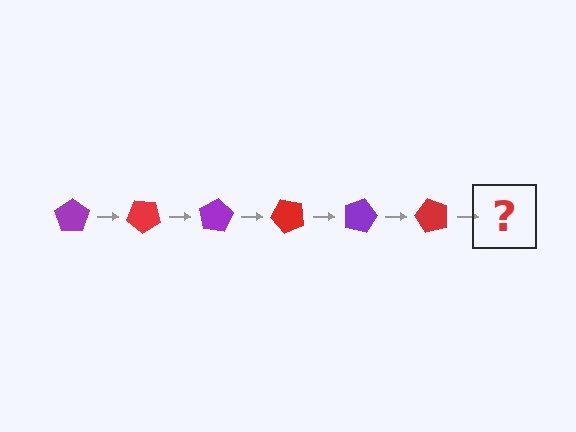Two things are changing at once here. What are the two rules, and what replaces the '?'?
The two rules are that it rotates 40 degrees each step and the color cycles through purple and red. The '?' should be a purple pentagon, rotated 240 degrees from the start.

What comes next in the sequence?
The next element should be a purple pentagon, rotated 240 degrees from the start.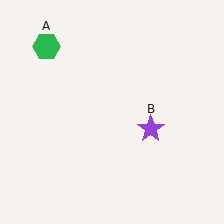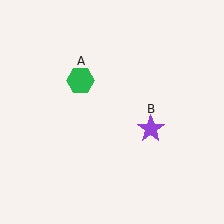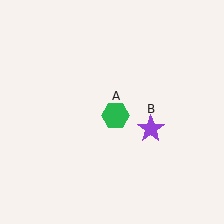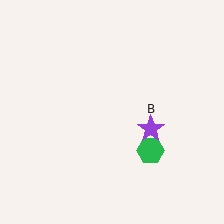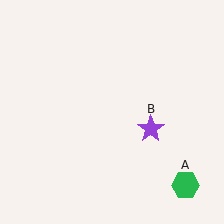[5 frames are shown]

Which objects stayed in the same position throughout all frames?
Purple star (object B) remained stationary.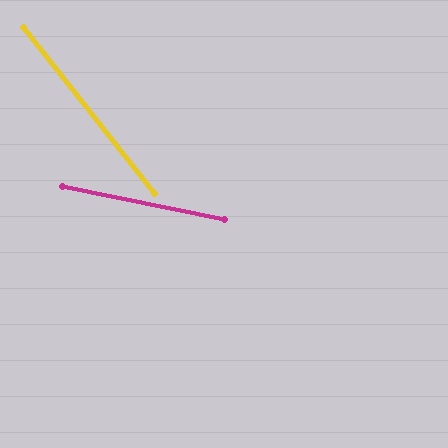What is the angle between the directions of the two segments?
Approximately 40 degrees.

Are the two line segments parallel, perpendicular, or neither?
Neither parallel nor perpendicular — they differ by about 40°.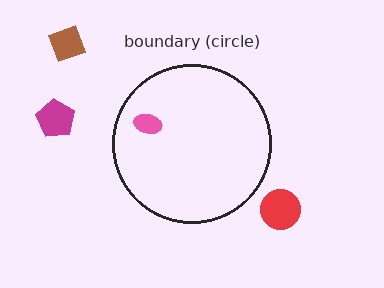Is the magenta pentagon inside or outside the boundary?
Outside.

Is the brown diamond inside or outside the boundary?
Outside.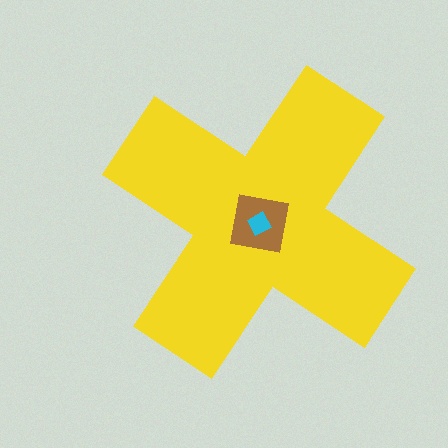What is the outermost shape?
The yellow cross.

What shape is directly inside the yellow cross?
The brown square.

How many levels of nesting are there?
3.